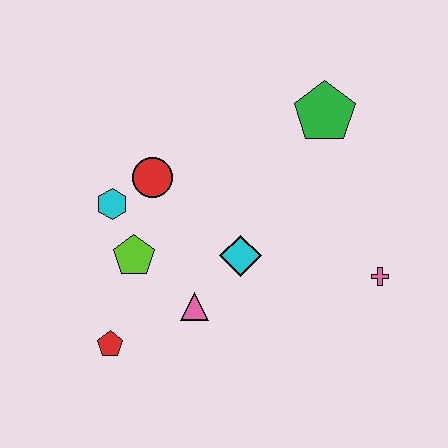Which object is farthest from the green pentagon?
The red pentagon is farthest from the green pentagon.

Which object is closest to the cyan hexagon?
The red circle is closest to the cyan hexagon.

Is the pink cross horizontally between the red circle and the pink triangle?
No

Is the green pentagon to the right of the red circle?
Yes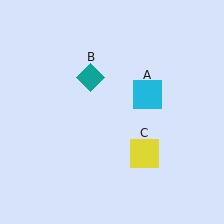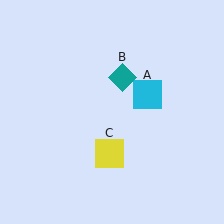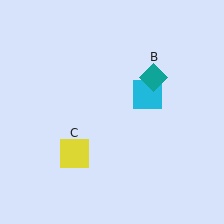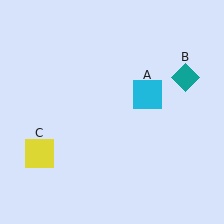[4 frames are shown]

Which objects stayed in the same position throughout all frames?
Cyan square (object A) remained stationary.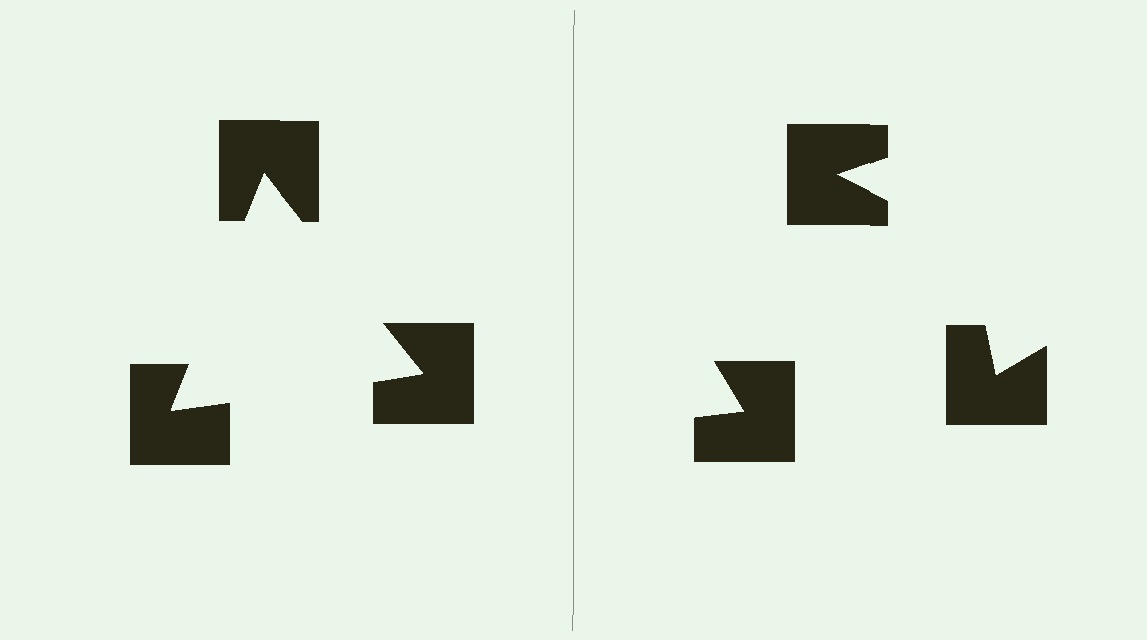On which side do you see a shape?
An illusory triangle appears on the left side. On the right side the wedge cuts are rotated, so no coherent shape forms.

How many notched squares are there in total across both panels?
6 — 3 on each side.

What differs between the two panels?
The notched squares are positioned identically on both sides; only the wedge orientations differ. On the left they align to a triangle; on the right they are misaligned.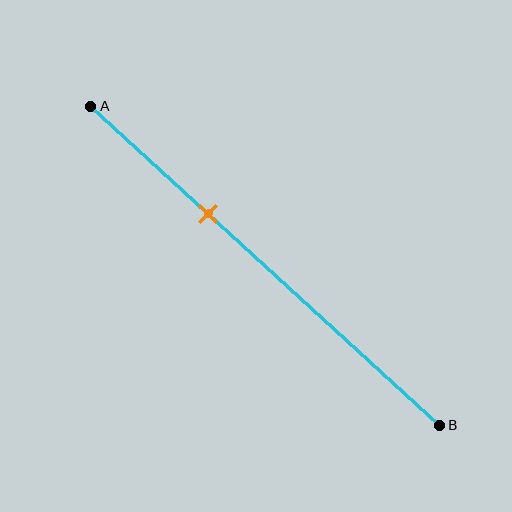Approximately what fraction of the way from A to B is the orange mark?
The orange mark is approximately 35% of the way from A to B.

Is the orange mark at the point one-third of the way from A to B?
Yes, the mark is approximately at the one-third point.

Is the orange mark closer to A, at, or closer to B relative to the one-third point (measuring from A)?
The orange mark is approximately at the one-third point of segment AB.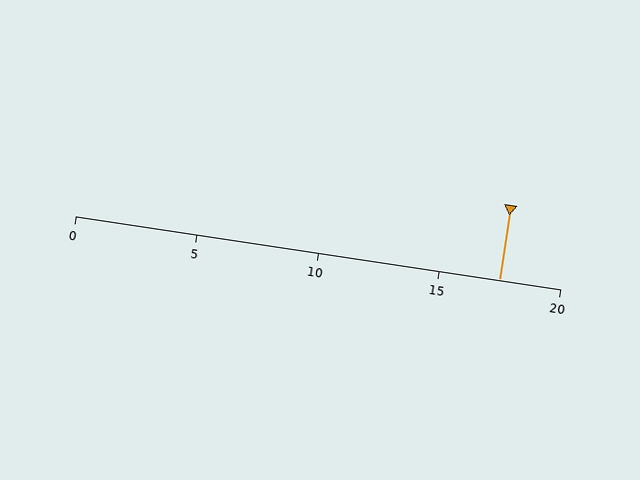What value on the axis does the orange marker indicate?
The marker indicates approximately 17.5.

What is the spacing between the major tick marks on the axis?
The major ticks are spaced 5 apart.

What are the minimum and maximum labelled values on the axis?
The axis runs from 0 to 20.